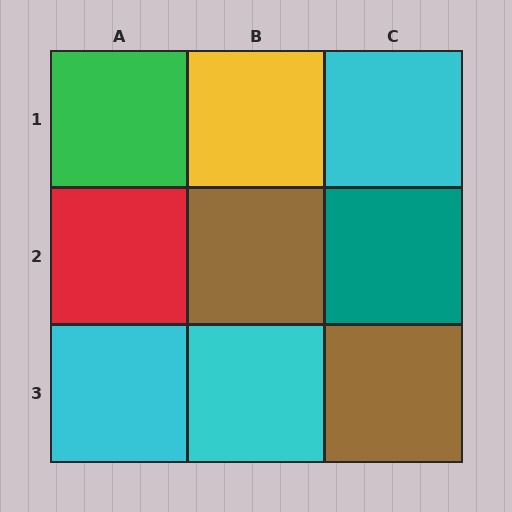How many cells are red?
1 cell is red.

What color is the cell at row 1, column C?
Cyan.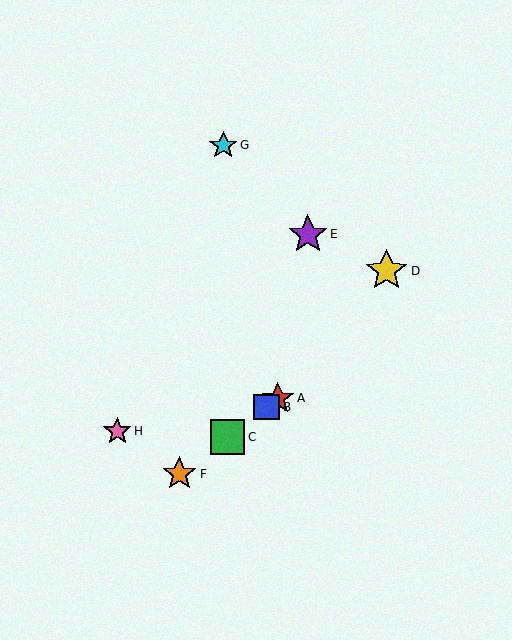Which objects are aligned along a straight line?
Objects A, B, C, F are aligned along a straight line.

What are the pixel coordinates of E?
Object E is at (308, 234).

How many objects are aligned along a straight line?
4 objects (A, B, C, F) are aligned along a straight line.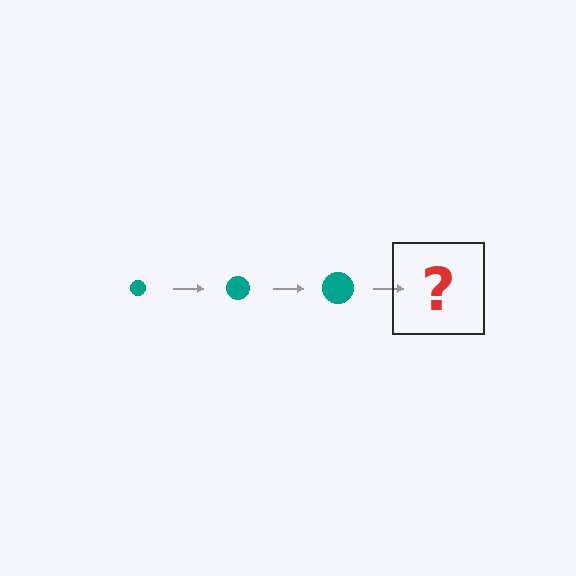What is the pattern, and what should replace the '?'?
The pattern is that the circle gets progressively larger each step. The '?' should be a teal circle, larger than the previous one.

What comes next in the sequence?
The next element should be a teal circle, larger than the previous one.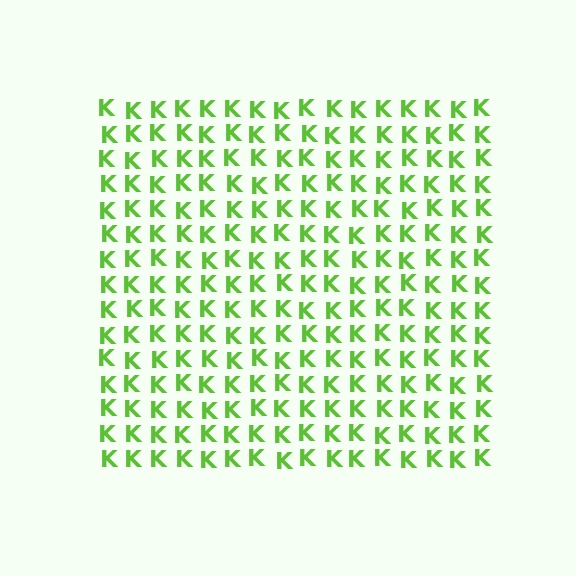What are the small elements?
The small elements are letter K's.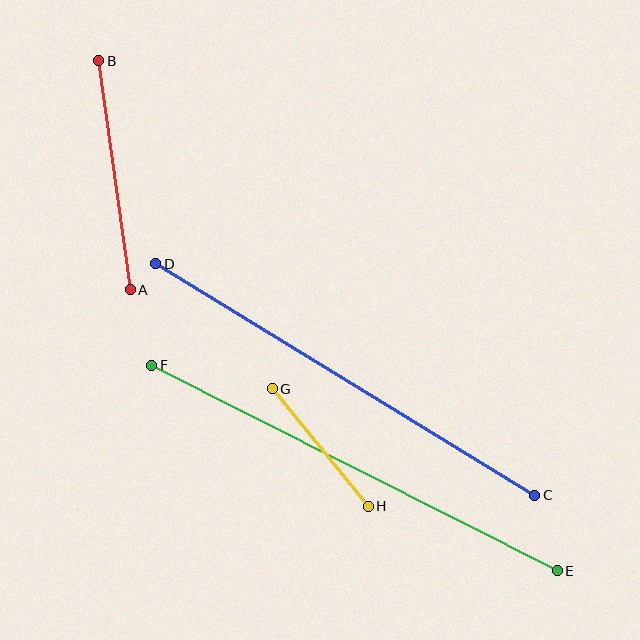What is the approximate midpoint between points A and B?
The midpoint is at approximately (115, 175) pixels.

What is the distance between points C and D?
The distance is approximately 444 pixels.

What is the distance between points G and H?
The distance is approximately 152 pixels.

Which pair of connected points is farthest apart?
Points E and F are farthest apart.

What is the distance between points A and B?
The distance is approximately 231 pixels.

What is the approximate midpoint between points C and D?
The midpoint is at approximately (345, 379) pixels.